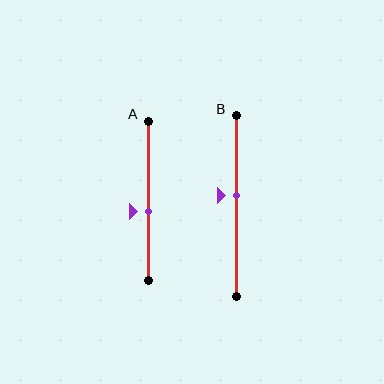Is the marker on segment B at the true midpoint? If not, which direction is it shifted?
No, the marker on segment B is shifted upward by about 6% of the segment length.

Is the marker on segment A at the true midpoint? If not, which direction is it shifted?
No, the marker on segment A is shifted downward by about 6% of the segment length.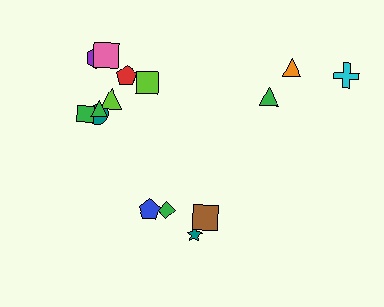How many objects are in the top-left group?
There are 8 objects.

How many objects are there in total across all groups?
There are 15 objects.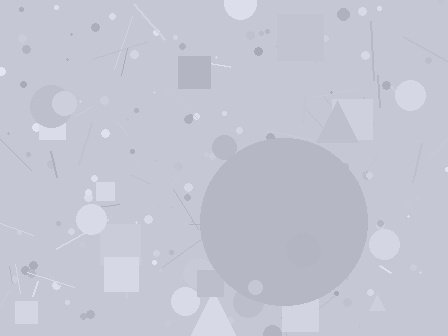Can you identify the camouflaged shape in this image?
The camouflaged shape is a circle.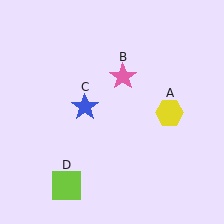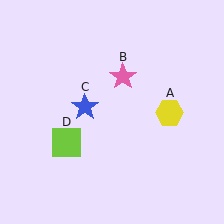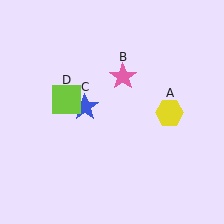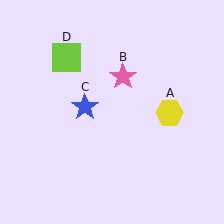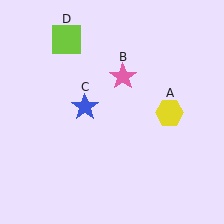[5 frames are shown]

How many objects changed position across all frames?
1 object changed position: lime square (object D).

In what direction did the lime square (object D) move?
The lime square (object D) moved up.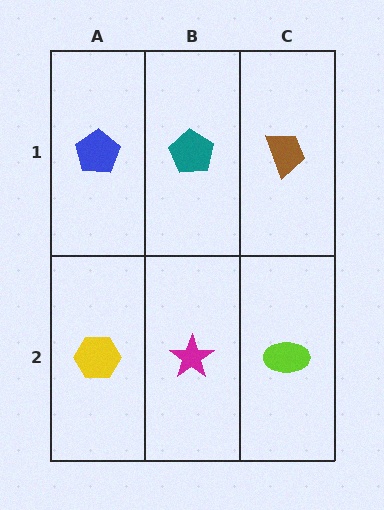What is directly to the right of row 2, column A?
A magenta star.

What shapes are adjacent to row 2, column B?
A teal pentagon (row 1, column B), a yellow hexagon (row 2, column A), a lime ellipse (row 2, column C).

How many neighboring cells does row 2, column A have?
2.